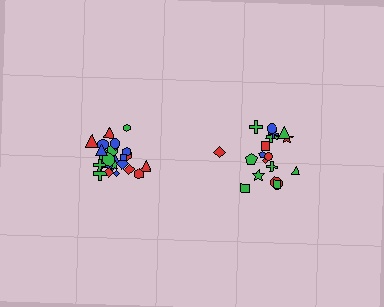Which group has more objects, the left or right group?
The left group.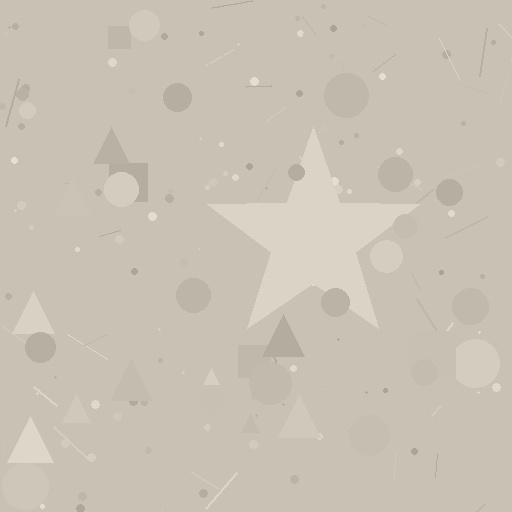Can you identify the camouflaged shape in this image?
The camouflaged shape is a star.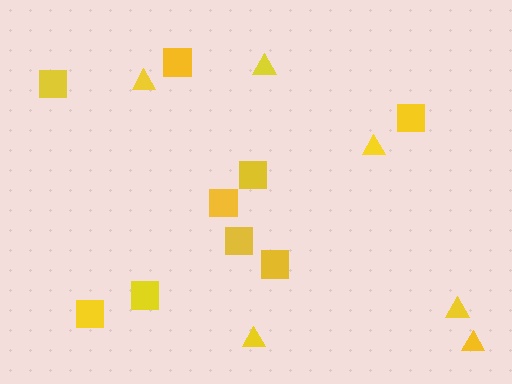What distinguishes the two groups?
There are 2 groups: one group of triangles (6) and one group of squares (9).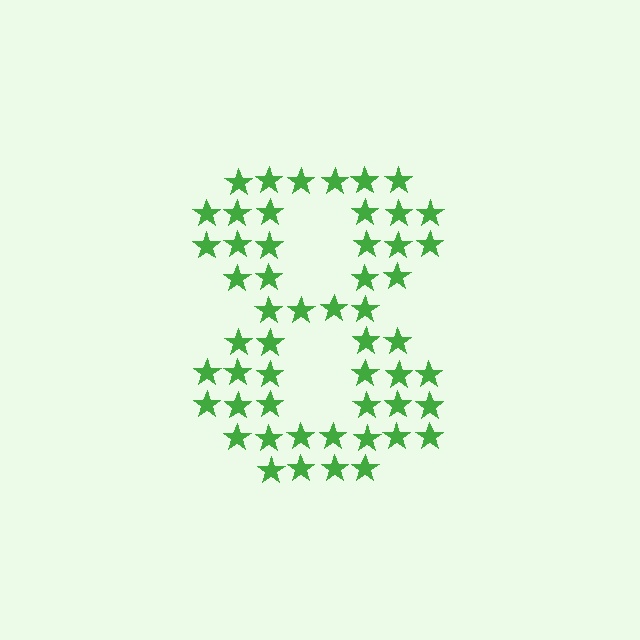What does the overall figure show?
The overall figure shows the digit 8.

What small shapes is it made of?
It is made of small stars.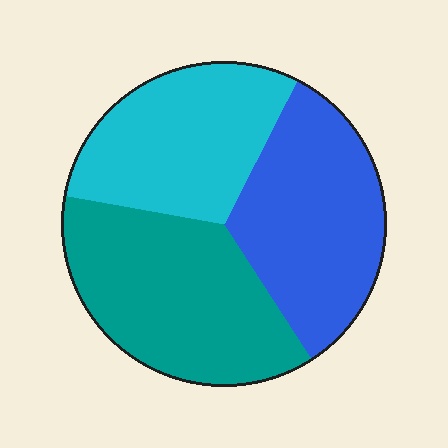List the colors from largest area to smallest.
From largest to smallest: teal, blue, cyan.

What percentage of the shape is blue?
Blue covers around 35% of the shape.